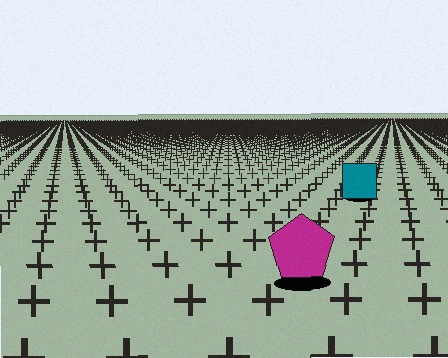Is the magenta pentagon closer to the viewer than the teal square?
Yes. The magenta pentagon is closer — you can tell from the texture gradient: the ground texture is coarser near it.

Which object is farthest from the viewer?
The teal square is farthest from the viewer. It appears smaller and the ground texture around it is denser.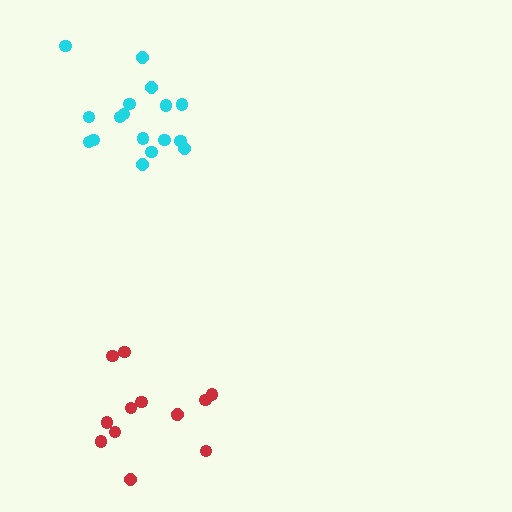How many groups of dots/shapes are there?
There are 2 groups.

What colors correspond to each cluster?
The clusters are colored: red, cyan.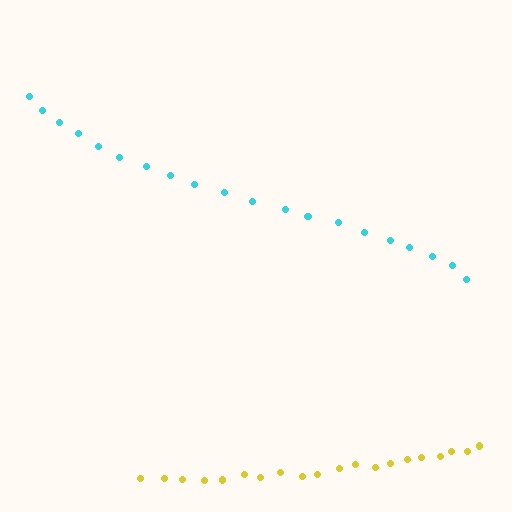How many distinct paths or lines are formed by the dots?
There are 2 distinct paths.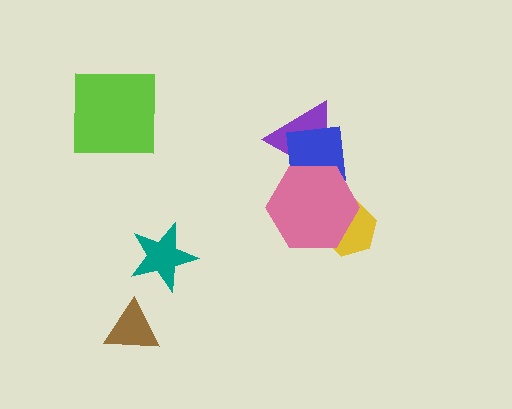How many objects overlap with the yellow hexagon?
1 object overlaps with the yellow hexagon.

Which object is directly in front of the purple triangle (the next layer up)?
The blue square is directly in front of the purple triangle.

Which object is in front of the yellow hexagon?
The pink hexagon is in front of the yellow hexagon.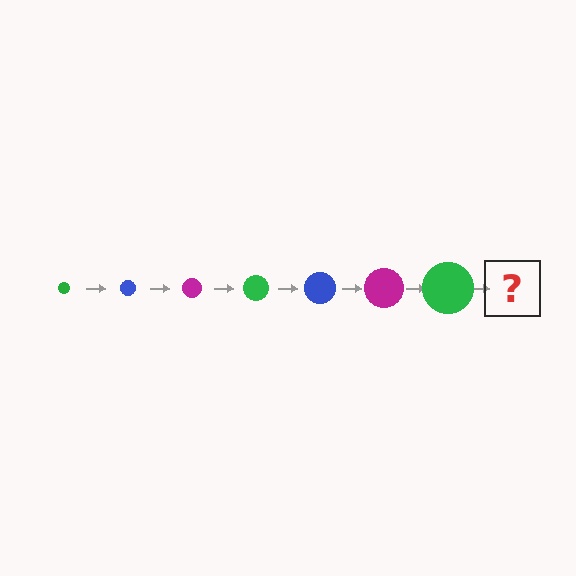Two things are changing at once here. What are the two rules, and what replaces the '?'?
The two rules are that the circle grows larger each step and the color cycles through green, blue, and magenta. The '?' should be a blue circle, larger than the previous one.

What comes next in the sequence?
The next element should be a blue circle, larger than the previous one.